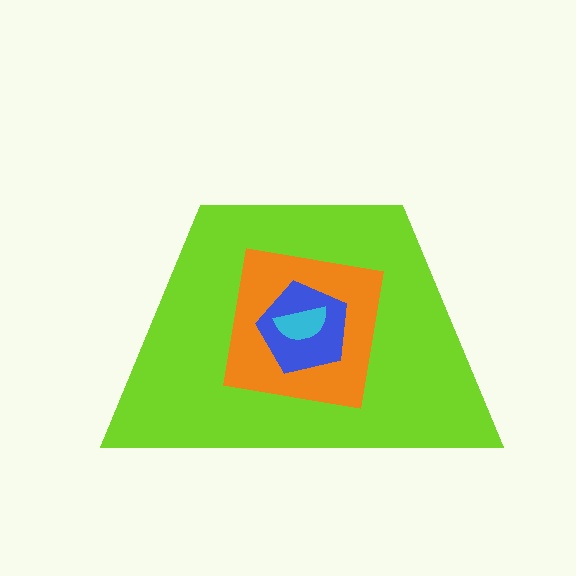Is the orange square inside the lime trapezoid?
Yes.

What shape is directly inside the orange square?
The blue pentagon.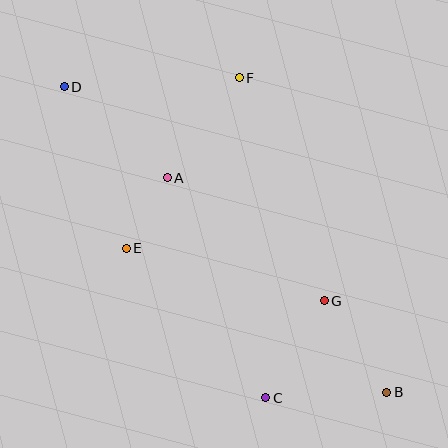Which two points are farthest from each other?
Points B and D are farthest from each other.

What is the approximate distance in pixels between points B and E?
The distance between B and E is approximately 297 pixels.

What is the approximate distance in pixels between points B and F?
The distance between B and F is approximately 347 pixels.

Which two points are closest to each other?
Points A and E are closest to each other.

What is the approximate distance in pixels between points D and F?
The distance between D and F is approximately 175 pixels.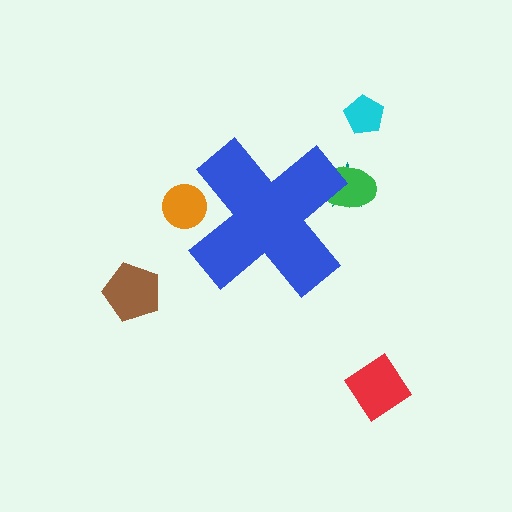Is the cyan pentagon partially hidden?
No, the cyan pentagon is fully visible.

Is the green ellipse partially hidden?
Yes, the green ellipse is partially hidden behind the blue cross.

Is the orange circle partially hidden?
Yes, the orange circle is partially hidden behind the blue cross.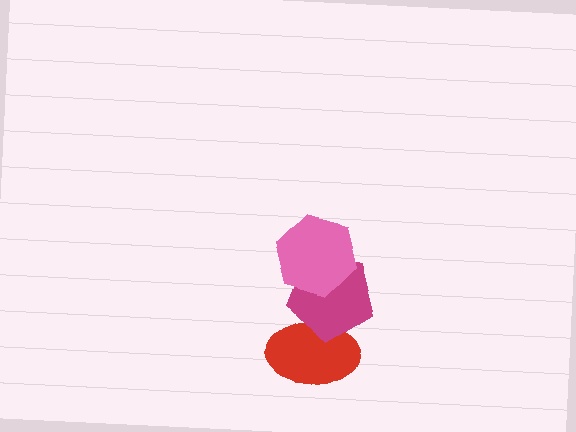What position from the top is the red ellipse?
The red ellipse is 3rd from the top.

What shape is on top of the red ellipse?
The magenta pentagon is on top of the red ellipse.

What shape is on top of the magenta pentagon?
The pink hexagon is on top of the magenta pentagon.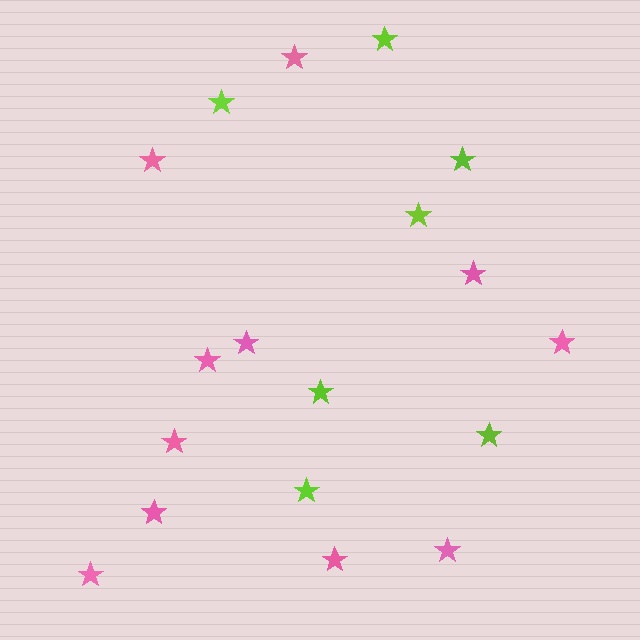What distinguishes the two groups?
There are 2 groups: one group of pink stars (11) and one group of lime stars (7).